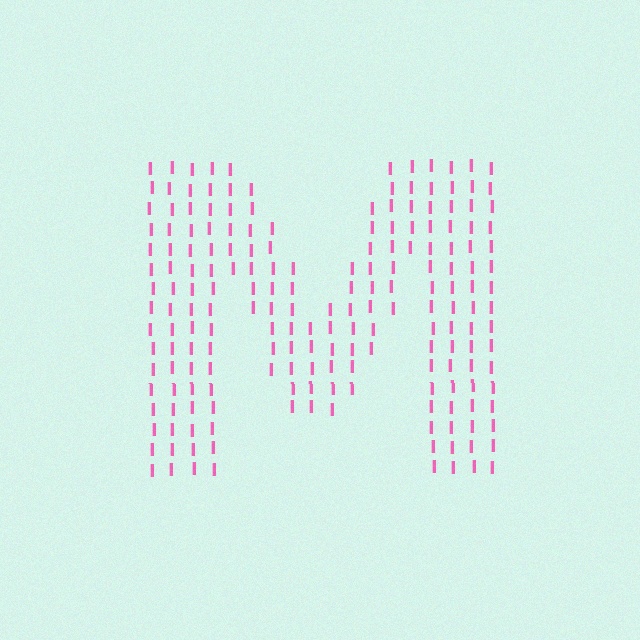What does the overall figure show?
The overall figure shows the letter M.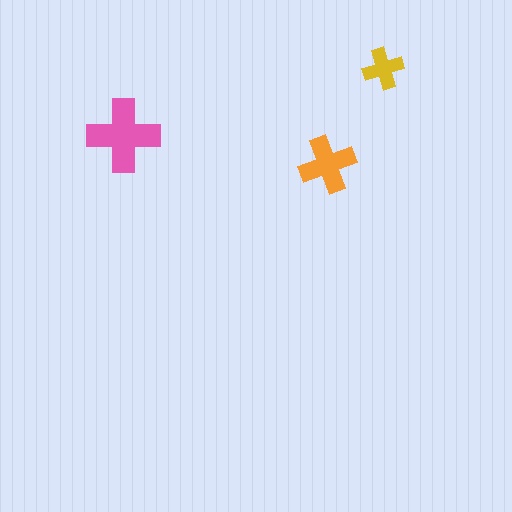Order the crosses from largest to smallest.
the pink one, the orange one, the yellow one.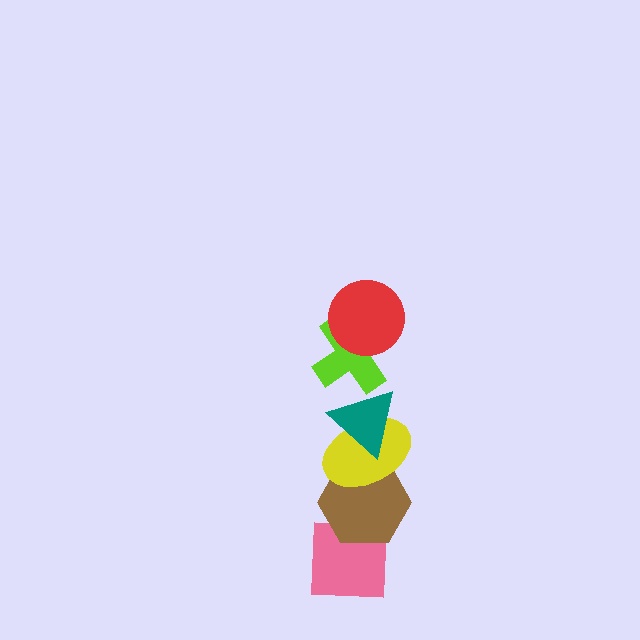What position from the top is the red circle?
The red circle is 1st from the top.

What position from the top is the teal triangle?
The teal triangle is 3rd from the top.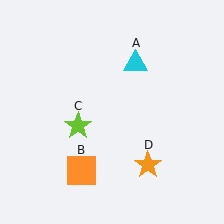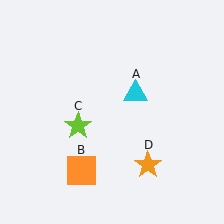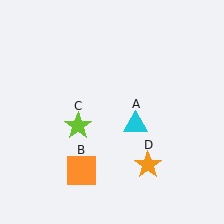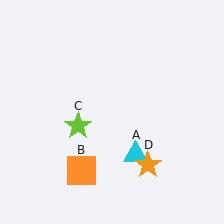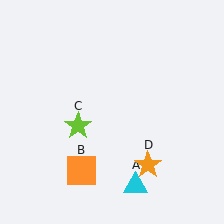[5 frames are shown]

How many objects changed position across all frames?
1 object changed position: cyan triangle (object A).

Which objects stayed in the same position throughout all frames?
Orange square (object B) and lime star (object C) and orange star (object D) remained stationary.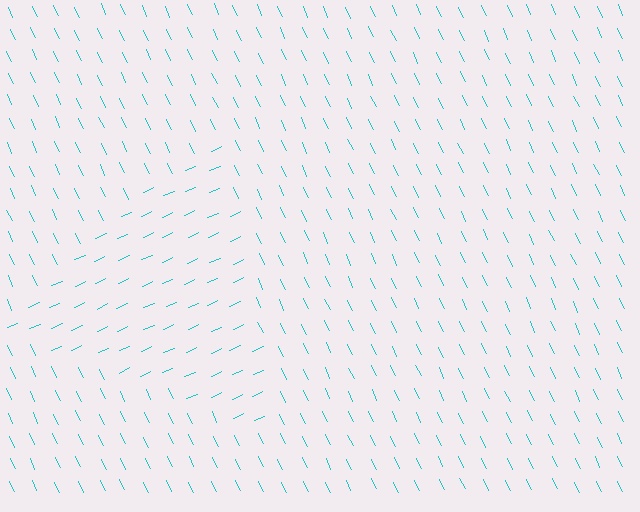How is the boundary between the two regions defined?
The boundary is defined purely by a change in line orientation (approximately 90 degrees difference). All lines are the same color and thickness.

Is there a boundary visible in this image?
Yes, there is a texture boundary formed by a change in line orientation.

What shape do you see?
I see a triangle.